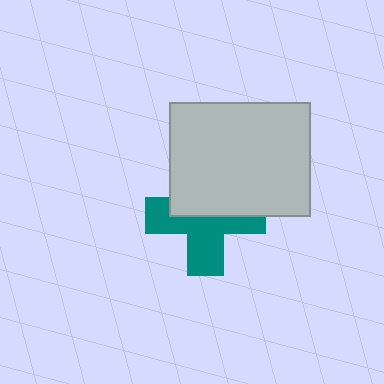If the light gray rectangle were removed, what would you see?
You would see the complete teal cross.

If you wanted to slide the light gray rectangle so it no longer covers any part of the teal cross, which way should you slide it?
Slide it up — that is the most direct way to separate the two shapes.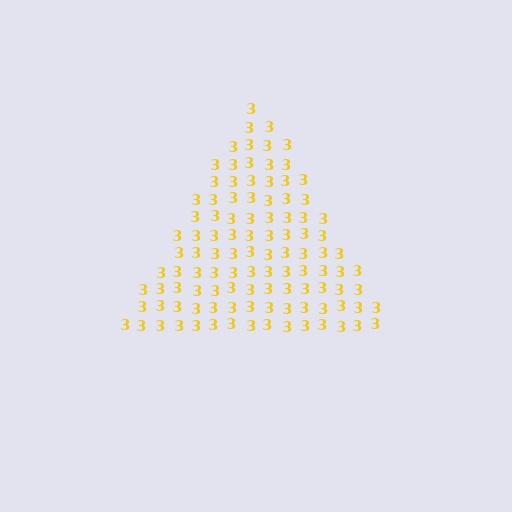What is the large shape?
The large shape is a triangle.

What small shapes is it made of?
It is made of small digit 3's.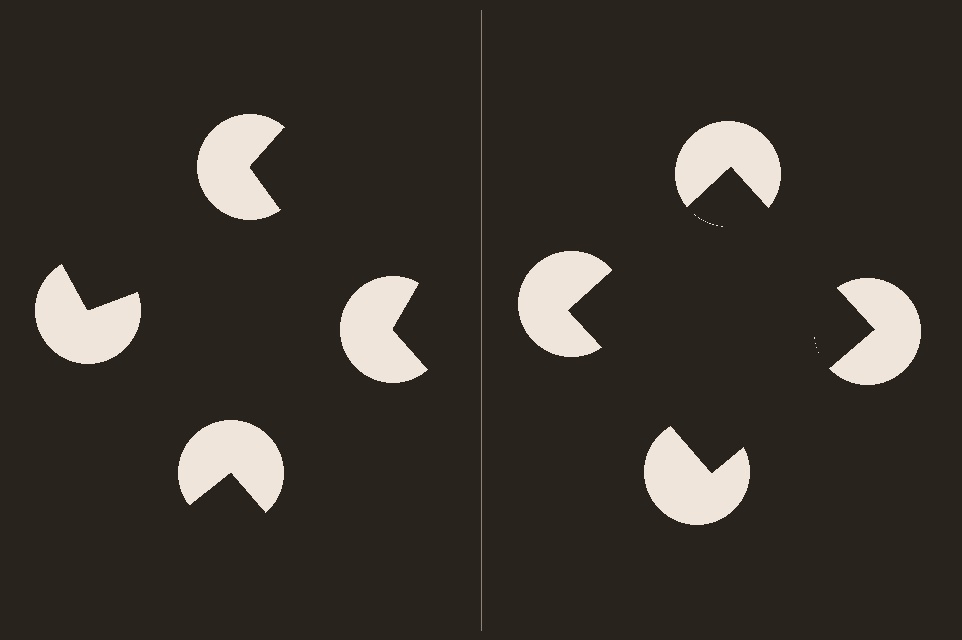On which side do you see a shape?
An illusory square appears on the right side. On the left side the wedge cuts are rotated, so no coherent shape forms.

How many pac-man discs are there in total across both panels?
8 — 4 on each side.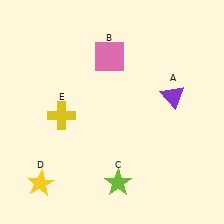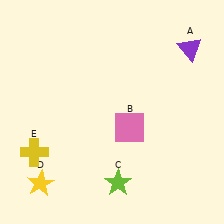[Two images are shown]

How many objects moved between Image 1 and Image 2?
3 objects moved between the two images.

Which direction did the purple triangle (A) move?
The purple triangle (A) moved up.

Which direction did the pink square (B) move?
The pink square (B) moved down.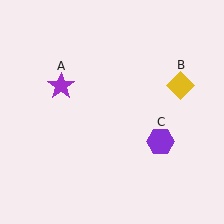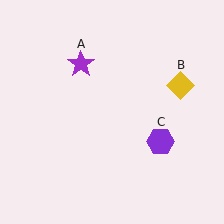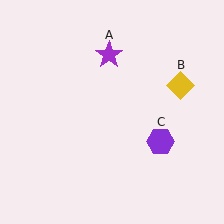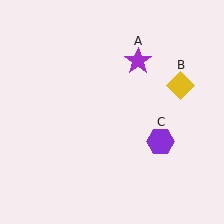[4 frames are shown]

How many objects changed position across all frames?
1 object changed position: purple star (object A).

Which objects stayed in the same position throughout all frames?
Yellow diamond (object B) and purple hexagon (object C) remained stationary.